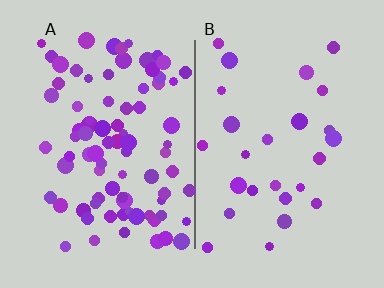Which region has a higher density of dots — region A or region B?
A (the left).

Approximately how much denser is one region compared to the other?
Approximately 3.1× — region A over region B.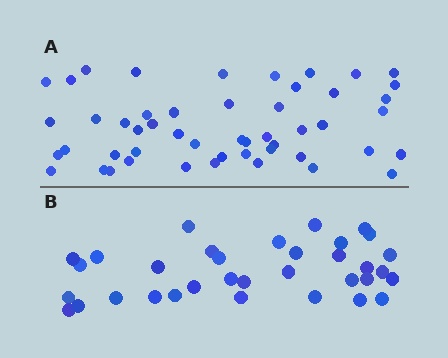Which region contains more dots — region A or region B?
Region A (the top region) has more dots.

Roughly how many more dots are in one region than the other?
Region A has approximately 15 more dots than region B.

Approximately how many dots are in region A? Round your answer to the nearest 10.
About 50 dots.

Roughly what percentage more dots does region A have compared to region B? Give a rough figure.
About 45% more.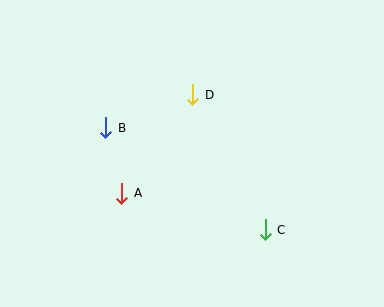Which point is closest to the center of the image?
Point D at (193, 95) is closest to the center.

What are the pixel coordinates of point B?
Point B is at (106, 128).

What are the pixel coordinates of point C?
Point C is at (265, 230).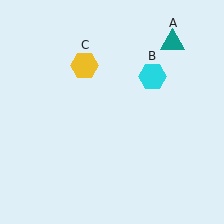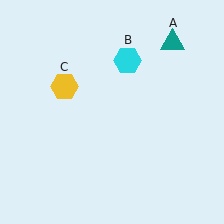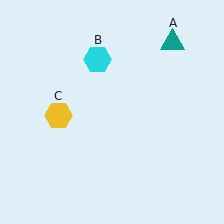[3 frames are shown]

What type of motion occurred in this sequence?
The cyan hexagon (object B), yellow hexagon (object C) rotated counterclockwise around the center of the scene.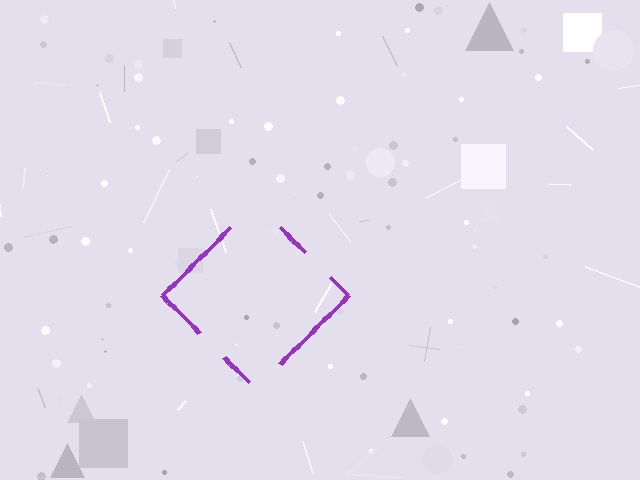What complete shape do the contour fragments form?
The contour fragments form a diamond.